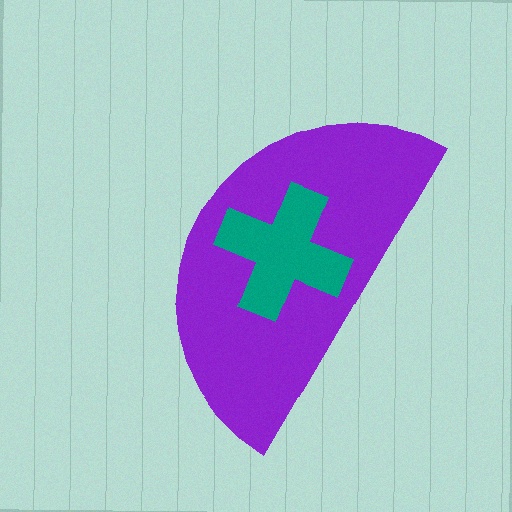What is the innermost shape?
The teal cross.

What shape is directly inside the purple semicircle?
The teal cross.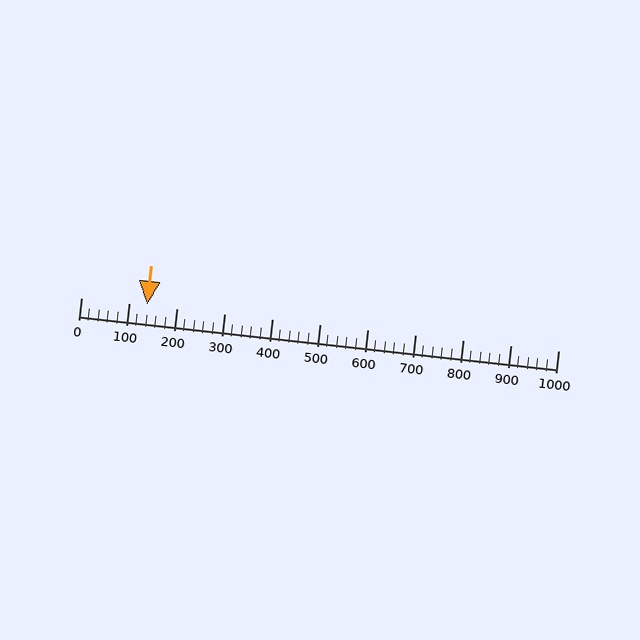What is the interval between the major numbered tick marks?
The major tick marks are spaced 100 units apart.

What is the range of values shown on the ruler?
The ruler shows values from 0 to 1000.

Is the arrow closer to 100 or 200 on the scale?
The arrow is closer to 100.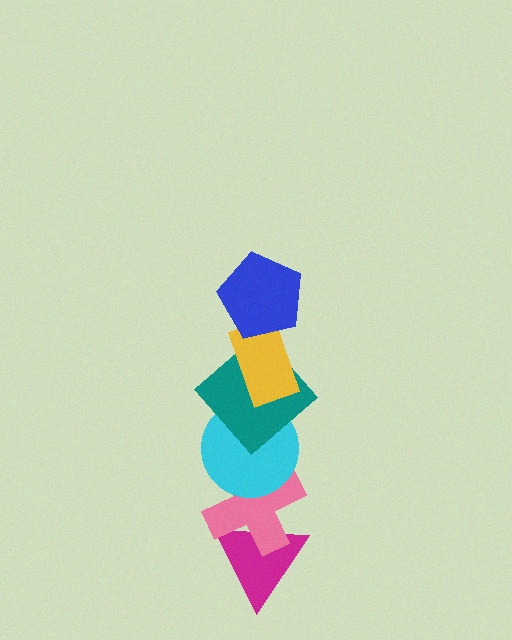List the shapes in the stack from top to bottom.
From top to bottom: the blue pentagon, the yellow rectangle, the teal diamond, the cyan circle, the pink cross, the magenta triangle.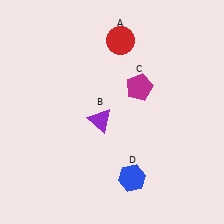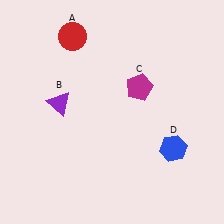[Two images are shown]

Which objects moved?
The objects that moved are: the red circle (A), the purple triangle (B), the blue hexagon (D).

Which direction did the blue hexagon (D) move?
The blue hexagon (D) moved right.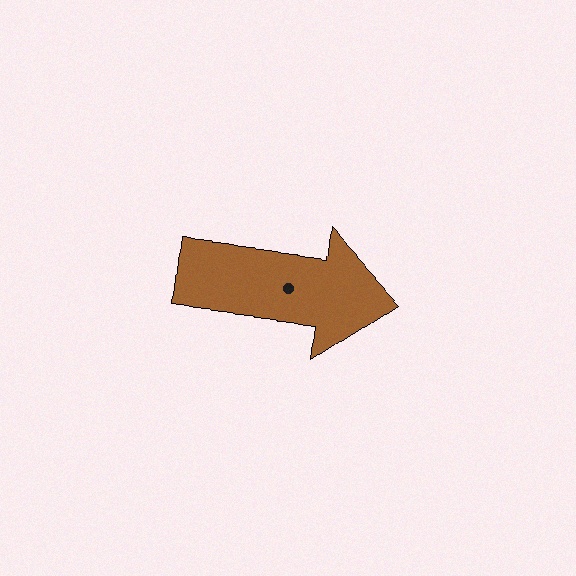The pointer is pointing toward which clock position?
Roughly 3 o'clock.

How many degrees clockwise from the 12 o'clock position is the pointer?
Approximately 97 degrees.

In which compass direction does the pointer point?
East.